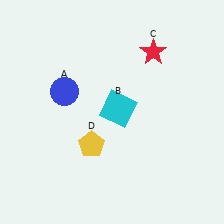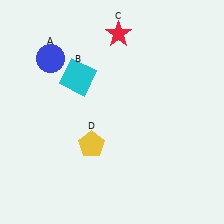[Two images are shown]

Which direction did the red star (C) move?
The red star (C) moved left.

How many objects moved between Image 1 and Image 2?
3 objects moved between the two images.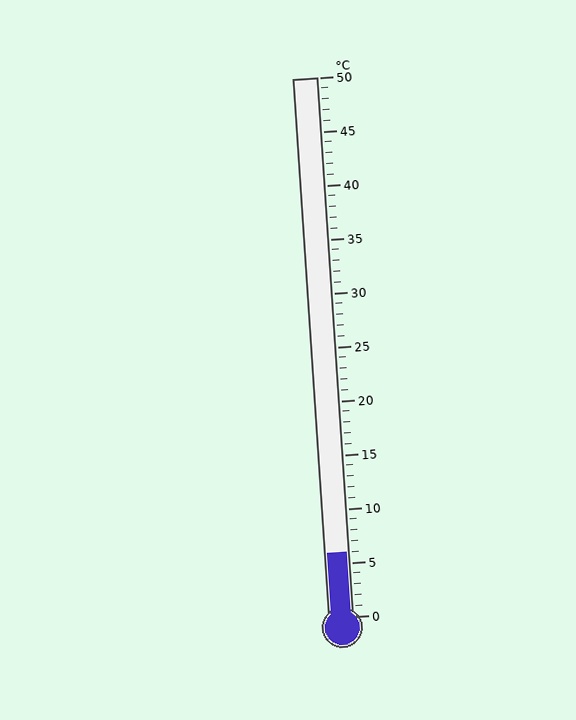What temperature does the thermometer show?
The thermometer shows approximately 6°C.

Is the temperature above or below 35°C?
The temperature is below 35°C.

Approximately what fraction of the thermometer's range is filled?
The thermometer is filled to approximately 10% of its range.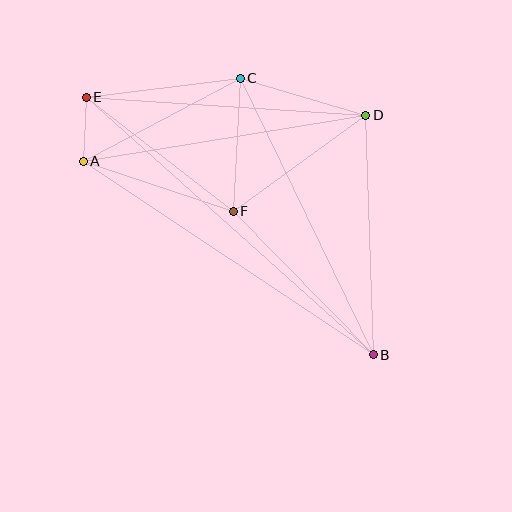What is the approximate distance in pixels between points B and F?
The distance between B and F is approximately 200 pixels.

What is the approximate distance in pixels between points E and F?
The distance between E and F is approximately 186 pixels.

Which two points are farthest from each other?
Points B and E are farthest from each other.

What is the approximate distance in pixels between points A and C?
The distance between A and C is approximately 178 pixels.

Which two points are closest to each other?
Points A and E are closest to each other.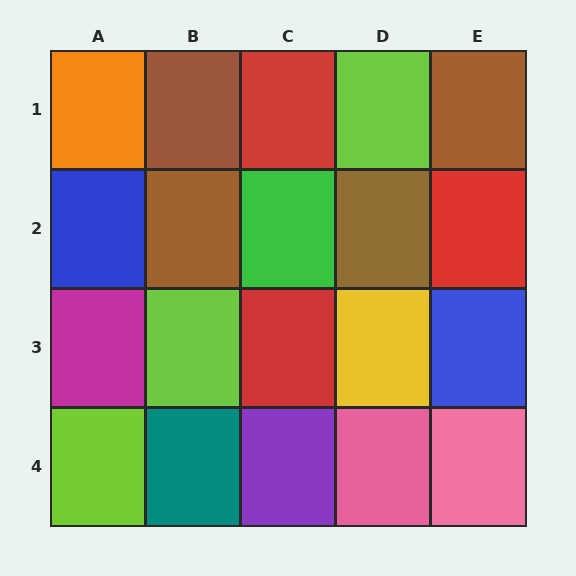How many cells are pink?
2 cells are pink.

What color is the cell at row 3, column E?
Blue.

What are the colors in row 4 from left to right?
Lime, teal, purple, pink, pink.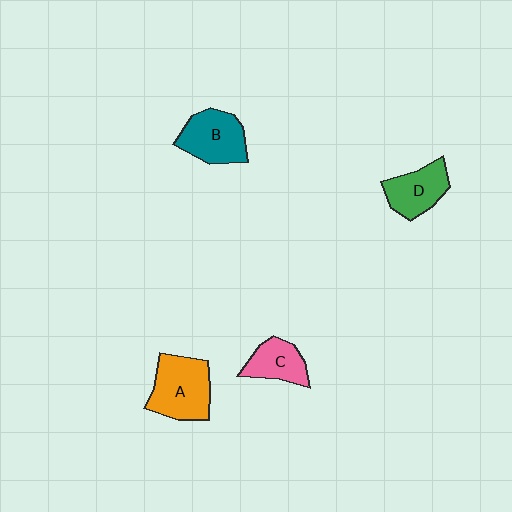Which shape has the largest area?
Shape A (orange).